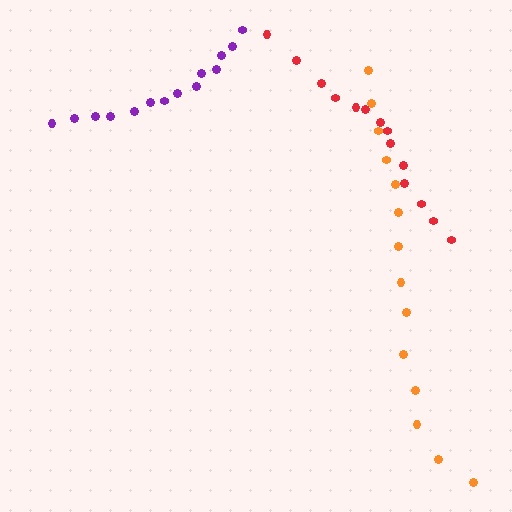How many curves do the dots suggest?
There are 3 distinct paths.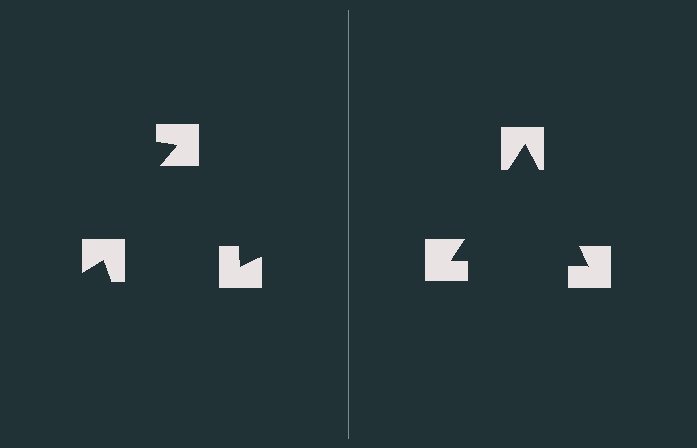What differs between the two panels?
The notched squares are positioned identically on both sides; only the wedge orientations differ. On the right they align to a triangle; on the left they are misaligned.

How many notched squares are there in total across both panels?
6 — 3 on each side.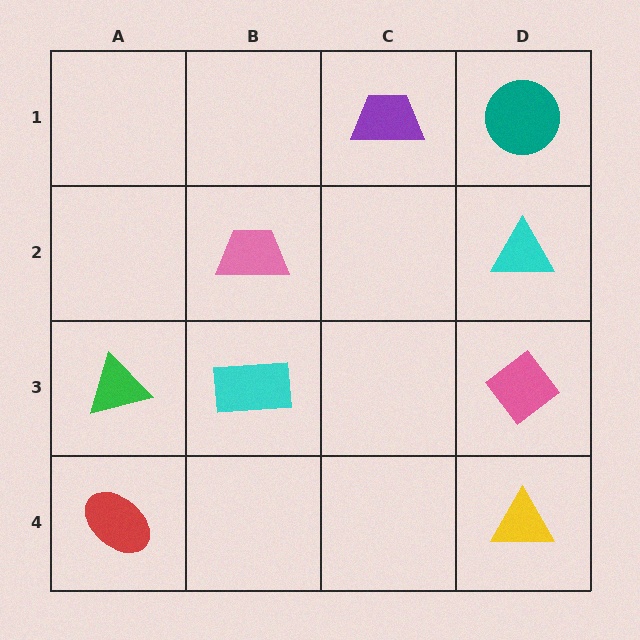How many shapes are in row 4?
2 shapes.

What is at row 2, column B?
A pink trapezoid.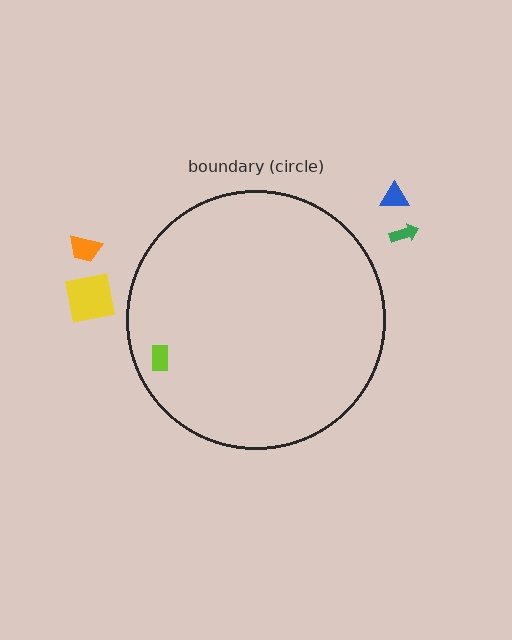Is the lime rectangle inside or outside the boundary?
Inside.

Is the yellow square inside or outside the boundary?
Outside.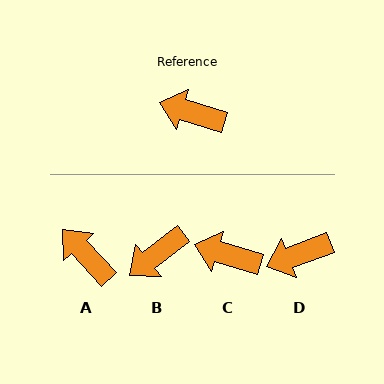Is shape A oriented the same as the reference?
No, it is off by about 30 degrees.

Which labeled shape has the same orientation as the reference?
C.